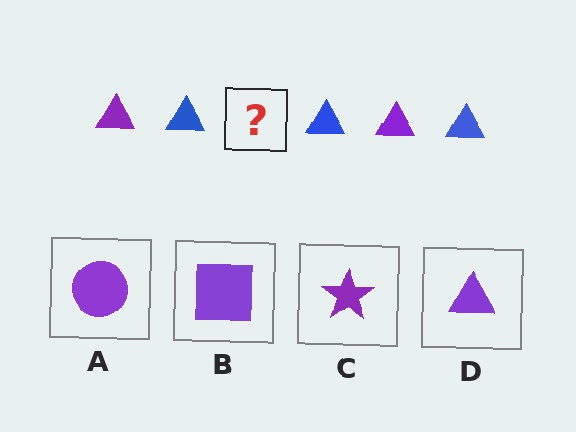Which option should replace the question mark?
Option D.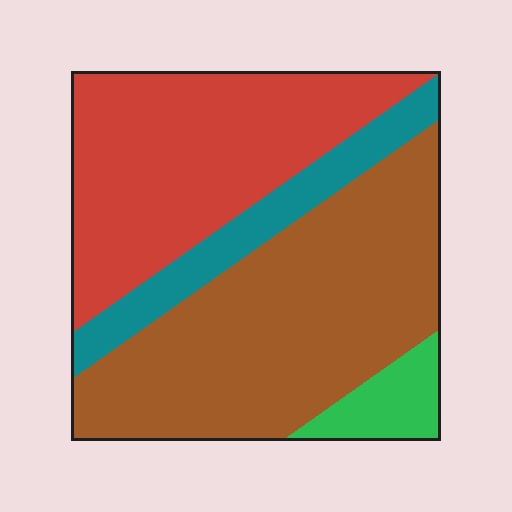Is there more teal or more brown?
Brown.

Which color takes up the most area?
Brown, at roughly 45%.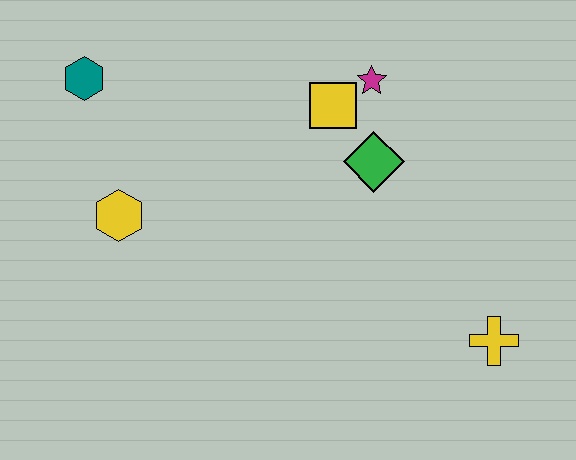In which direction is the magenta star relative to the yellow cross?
The magenta star is above the yellow cross.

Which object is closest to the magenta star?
The yellow square is closest to the magenta star.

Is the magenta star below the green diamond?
No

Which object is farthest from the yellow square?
The yellow cross is farthest from the yellow square.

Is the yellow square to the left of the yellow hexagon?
No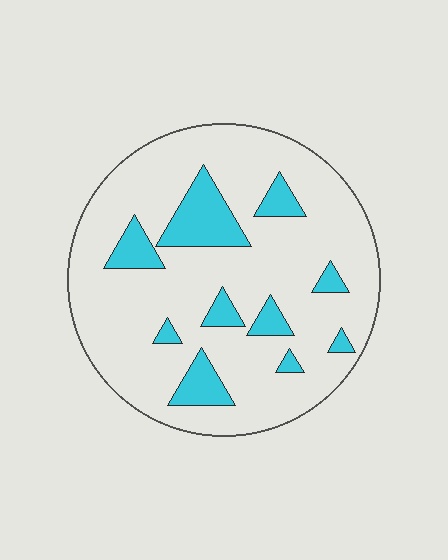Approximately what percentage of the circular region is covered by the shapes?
Approximately 15%.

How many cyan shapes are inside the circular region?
10.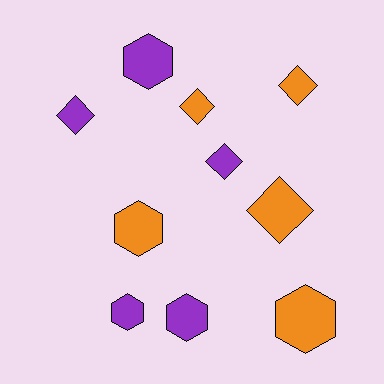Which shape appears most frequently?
Hexagon, with 5 objects.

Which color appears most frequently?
Purple, with 5 objects.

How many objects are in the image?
There are 10 objects.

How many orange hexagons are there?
There are 2 orange hexagons.